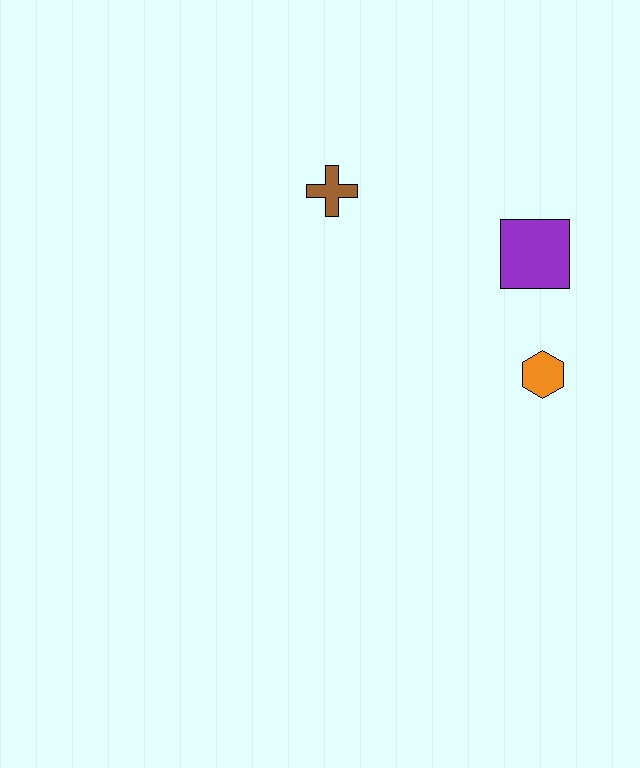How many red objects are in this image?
There are no red objects.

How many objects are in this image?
There are 3 objects.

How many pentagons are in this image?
There are no pentagons.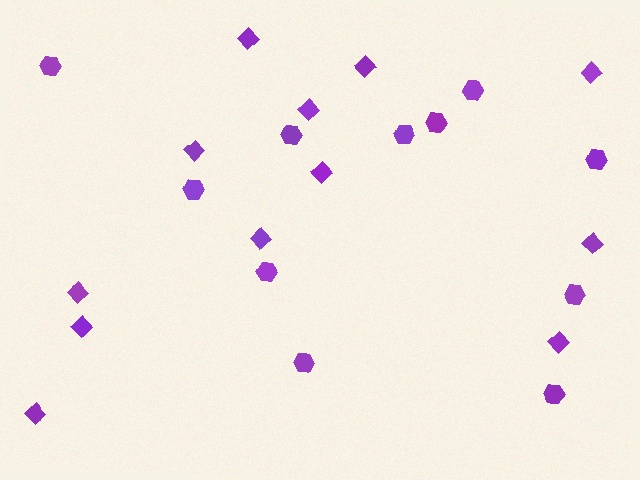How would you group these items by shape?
There are 2 groups: one group of diamonds (12) and one group of hexagons (11).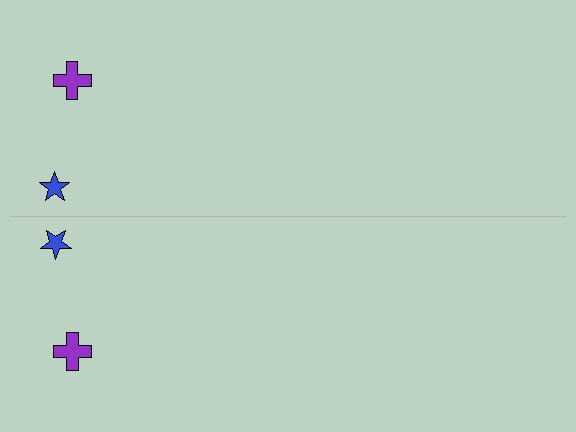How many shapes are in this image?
There are 4 shapes in this image.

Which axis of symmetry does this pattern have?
The pattern has a horizontal axis of symmetry running through the center of the image.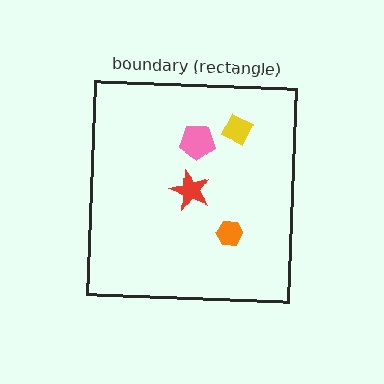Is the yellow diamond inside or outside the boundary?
Inside.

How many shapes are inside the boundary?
4 inside, 0 outside.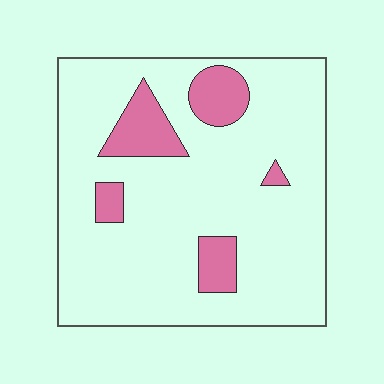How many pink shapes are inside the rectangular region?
5.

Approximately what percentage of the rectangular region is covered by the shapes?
Approximately 15%.